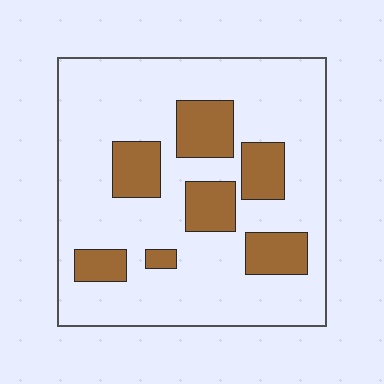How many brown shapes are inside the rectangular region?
7.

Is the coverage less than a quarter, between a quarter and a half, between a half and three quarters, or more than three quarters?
Less than a quarter.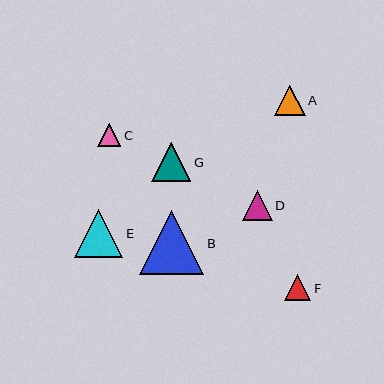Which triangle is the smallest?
Triangle C is the smallest with a size of approximately 23 pixels.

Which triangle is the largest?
Triangle B is the largest with a size of approximately 64 pixels.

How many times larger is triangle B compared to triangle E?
Triangle B is approximately 1.3 times the size of triangle E.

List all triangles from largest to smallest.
From largest to smallest: B, E, G, A, D, F, C.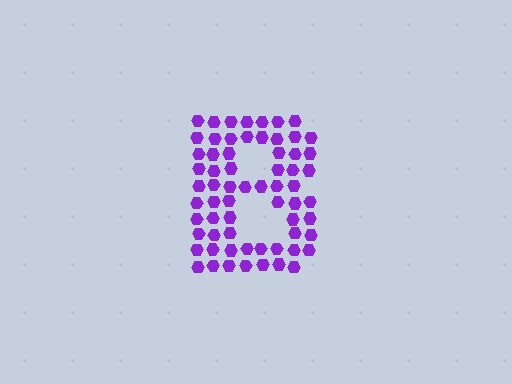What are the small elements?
The small elements are hexagons.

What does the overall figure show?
The overall figure shows the letter B.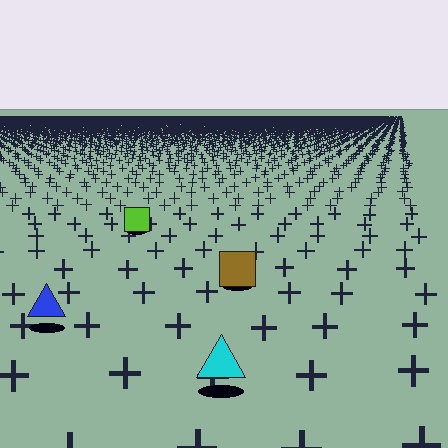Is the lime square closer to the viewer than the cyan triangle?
No. The cyan triangle is closer — you can tell from the texture gradient: the ground texture is coarser near it.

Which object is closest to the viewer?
The cyan triangle is closest. The texture marks near it are larger and more spread out.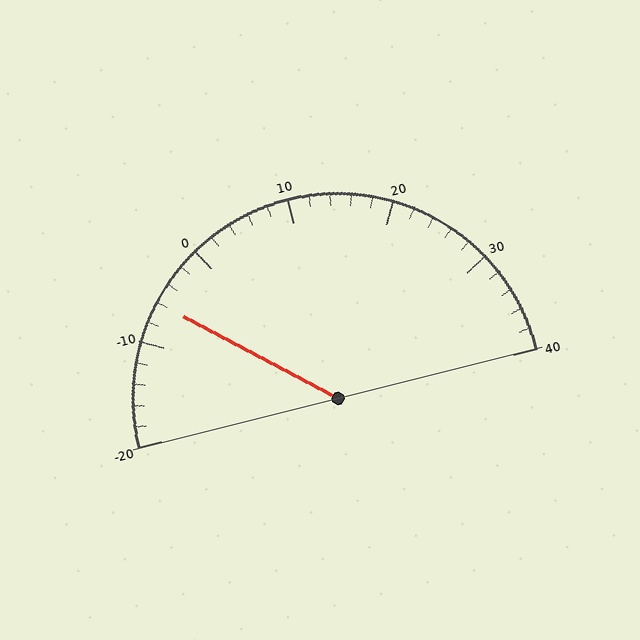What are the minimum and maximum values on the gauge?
The gauge ranges from -20 to 40.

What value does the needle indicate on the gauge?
The needle indicates approximately -6.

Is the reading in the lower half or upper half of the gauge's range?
The reading is in the lower half of the range (-20 to 40).